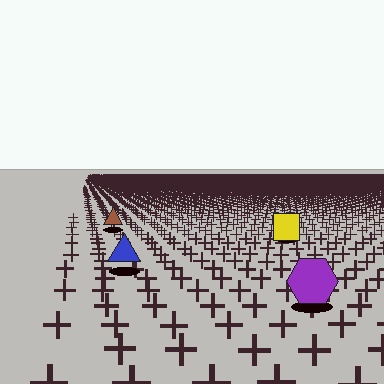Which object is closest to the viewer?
The purple hexagon is closest. The texture marks near it are larger and more spread out.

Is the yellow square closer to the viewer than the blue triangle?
No. The blue triangle is closer — you can tell from the texture gradient: the ground texture is coarser near it.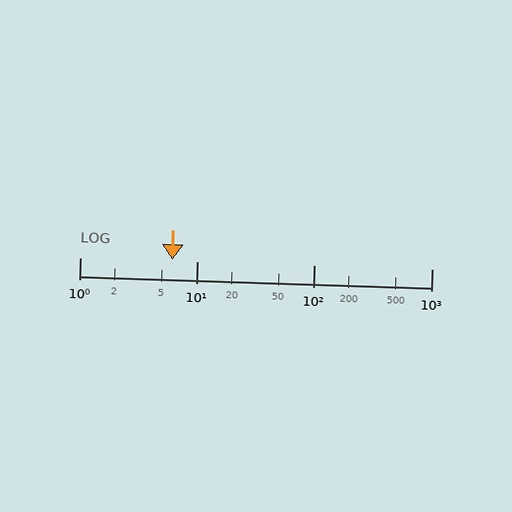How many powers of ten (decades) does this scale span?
The scale spans 3 decades, from 1 to 1000.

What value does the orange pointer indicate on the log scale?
The pointer indicates approximately 6.2.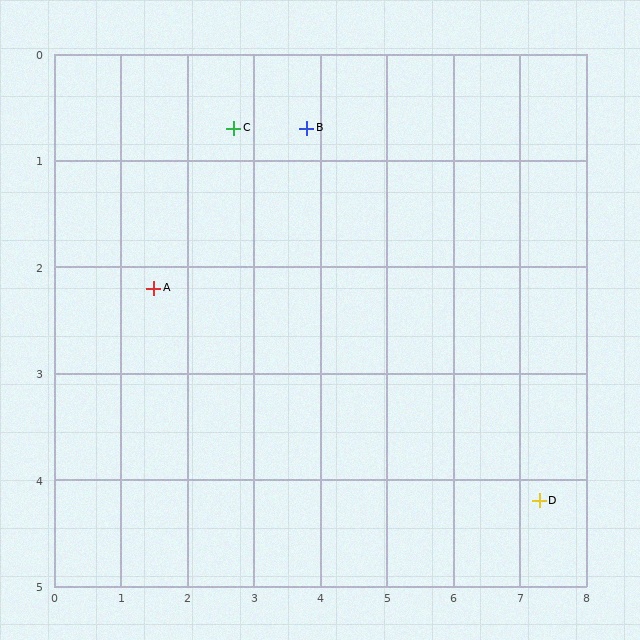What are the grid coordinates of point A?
Point A is at approximately (1.5, 2.2).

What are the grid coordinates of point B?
Point B is at approximately (3.8, 0.7).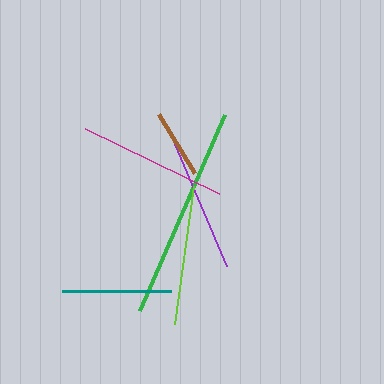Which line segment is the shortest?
The brown line is the shortest at approximately 69 pixels.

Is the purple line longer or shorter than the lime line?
The lime line is longer than the purple line.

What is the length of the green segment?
The green segment is approximately 213 pixels long.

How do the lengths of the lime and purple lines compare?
The lime and purple lines are approximately the same length.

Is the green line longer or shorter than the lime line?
The green line is longer than the lime line.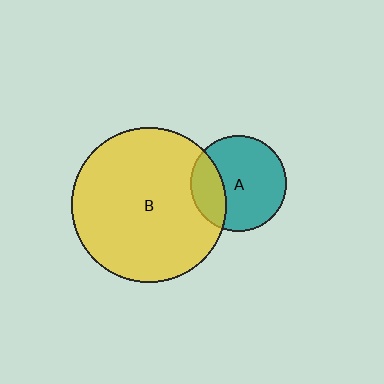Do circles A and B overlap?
Yes.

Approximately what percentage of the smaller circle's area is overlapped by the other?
Approximately 25%.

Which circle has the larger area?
Circle B (yellow).